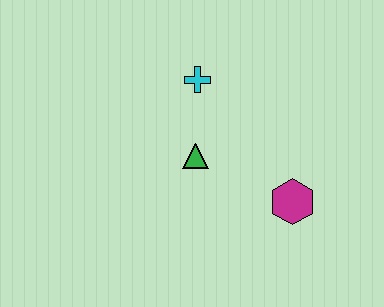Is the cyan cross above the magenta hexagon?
Yes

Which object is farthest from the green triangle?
The magenta hexagon is farthest from the green triangle.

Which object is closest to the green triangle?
The cyan cross is closest to the green triangle.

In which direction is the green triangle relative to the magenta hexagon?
The green triangle is to the left of the magenta hexagon.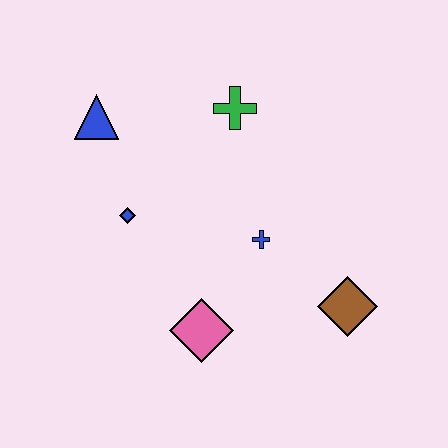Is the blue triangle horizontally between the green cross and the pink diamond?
No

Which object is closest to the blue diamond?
The blue triangle is closest to the blue diamond.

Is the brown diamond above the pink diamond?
Yes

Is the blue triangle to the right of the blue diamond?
No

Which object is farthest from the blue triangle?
The brown diamond is farthest from the blue triangle.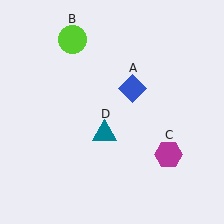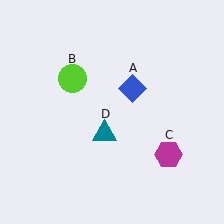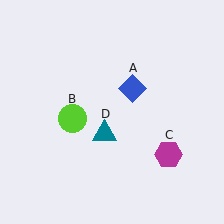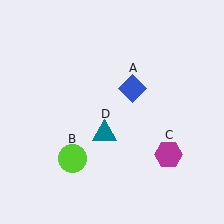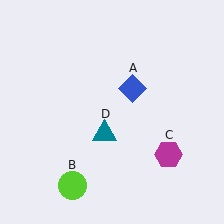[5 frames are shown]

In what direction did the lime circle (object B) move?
The lime circle (object B) moved down.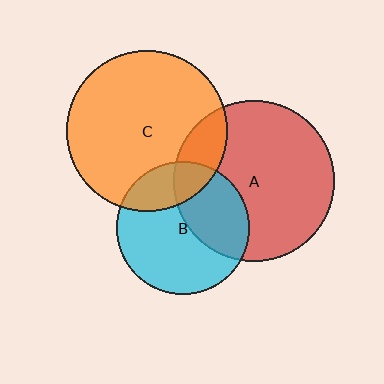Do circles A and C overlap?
Yes.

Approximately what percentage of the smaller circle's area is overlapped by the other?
Approximately 15%.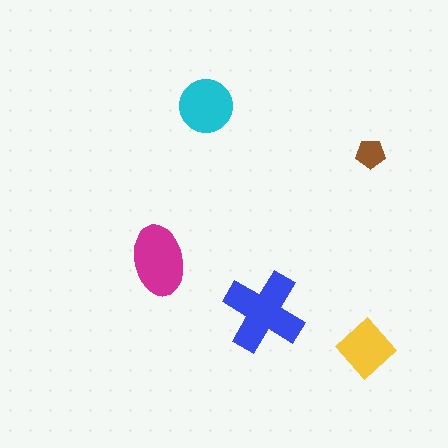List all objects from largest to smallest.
The blue cross, the magenta ellipse, the cyan circle, the yellow diamond, the brown pentagon.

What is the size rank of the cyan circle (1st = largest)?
3rd.